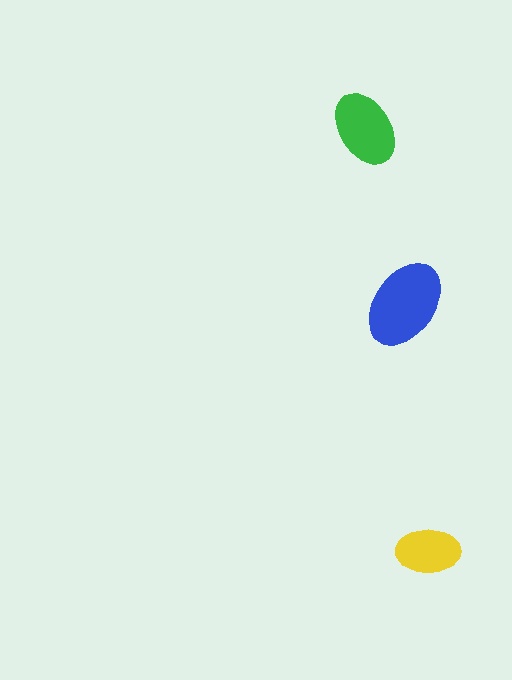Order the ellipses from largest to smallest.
the blue one, the green one, the yellow one.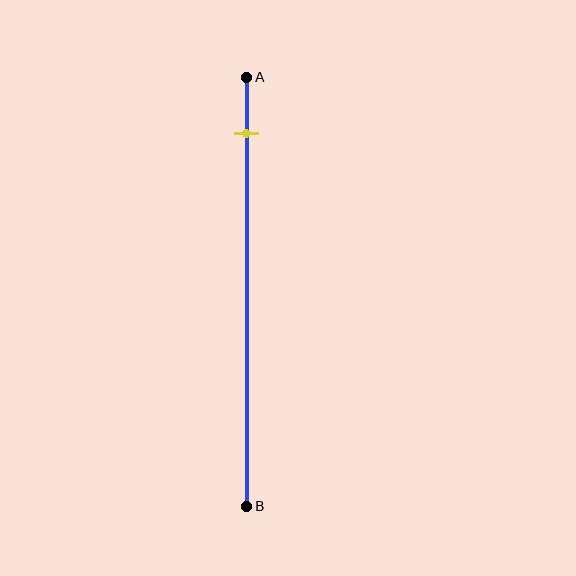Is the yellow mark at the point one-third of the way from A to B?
No, the mark is at about 15% from A, not at the 33% one-third point.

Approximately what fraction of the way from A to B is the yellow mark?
The yellow mark is approximately 15% of the way from A to B.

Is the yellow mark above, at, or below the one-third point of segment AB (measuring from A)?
The yellow mark is above the one-third point of segment AB.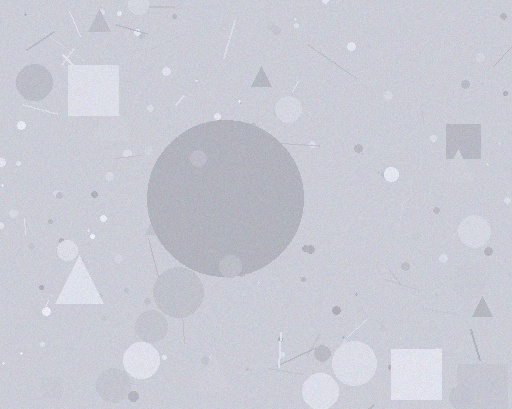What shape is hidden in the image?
A circle is hidden in the image.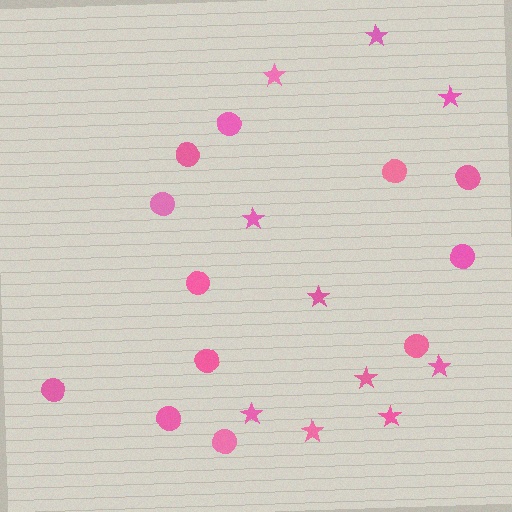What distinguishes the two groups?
There are 2 groups: one group of circles (12) and one group of stars (10).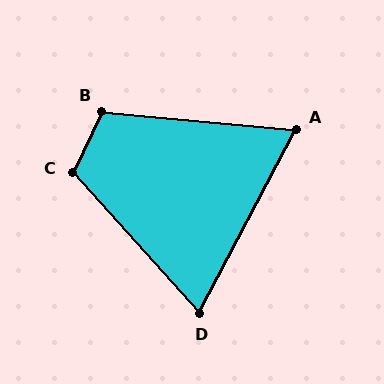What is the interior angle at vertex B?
Approximately 110 degrees (obtuse).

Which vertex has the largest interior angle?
C, at approximately 112 degrees.